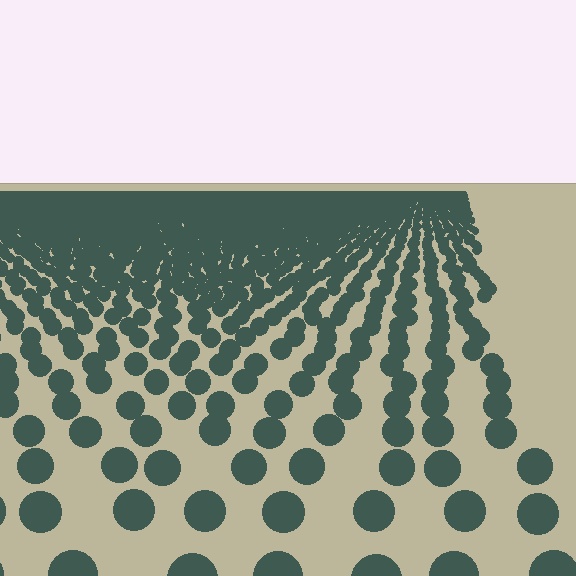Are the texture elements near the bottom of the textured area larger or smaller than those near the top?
Larger. Near the bottom, elements are closer to the viewer and appear at a bigger on-screen size.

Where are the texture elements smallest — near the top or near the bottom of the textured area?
Near the top.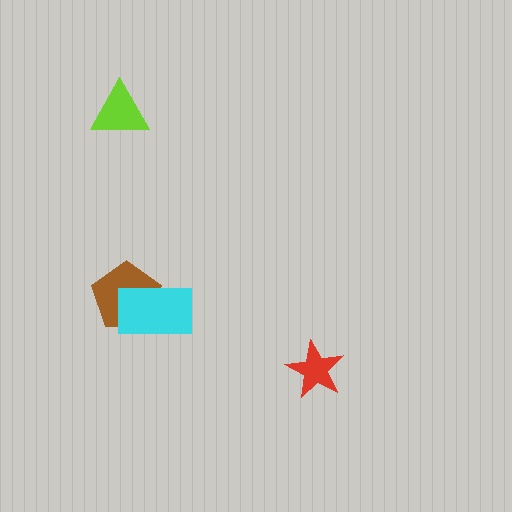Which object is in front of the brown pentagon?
The cyan rectangle is in front of the brown pentagon.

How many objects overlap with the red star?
0 objects overlap with the red star.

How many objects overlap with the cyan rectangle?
1 object overlaps with the cyan rectangle.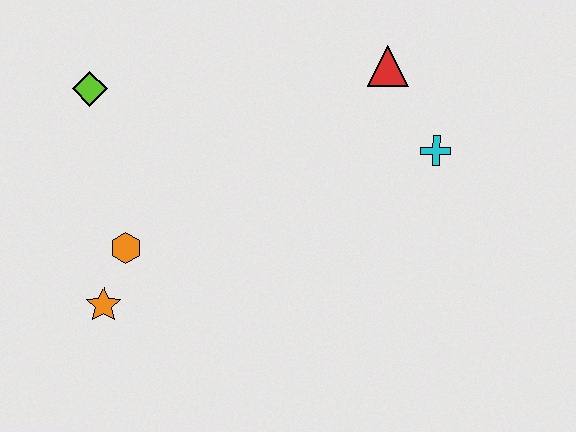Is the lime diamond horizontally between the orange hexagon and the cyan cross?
No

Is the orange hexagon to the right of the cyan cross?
No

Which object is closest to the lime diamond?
The orange hexagon is closest to the lime diamond.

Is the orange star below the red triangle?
Yes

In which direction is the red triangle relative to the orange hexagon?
The red triangle is to the right of the orange hexagon.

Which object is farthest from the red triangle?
The orange star is farthest from the red triangle.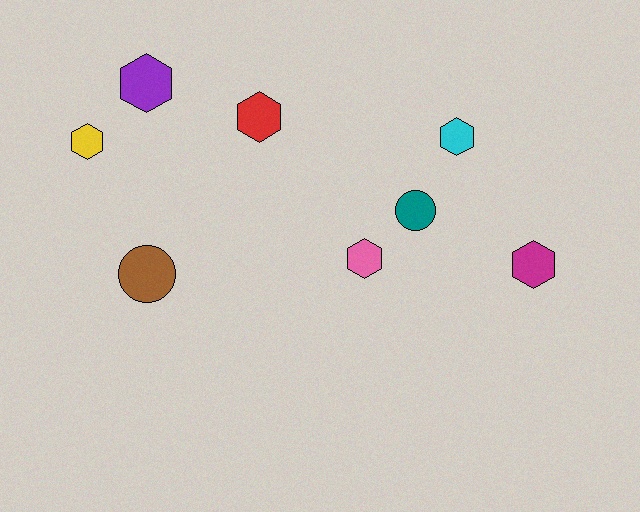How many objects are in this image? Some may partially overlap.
There are 8 objects.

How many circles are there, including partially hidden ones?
There are 2 circles.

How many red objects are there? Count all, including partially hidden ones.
There is 1 red object.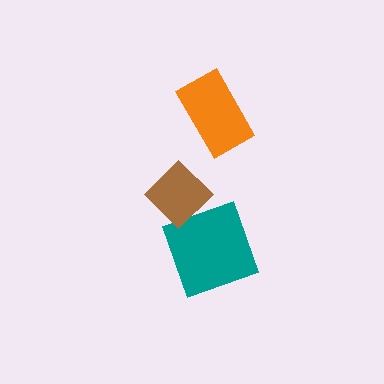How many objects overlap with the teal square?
1 object overlaps with the teal square.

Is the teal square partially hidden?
Yes, it is partially covered by another shape.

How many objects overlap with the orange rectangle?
0 objects overlap with the orange rectangle.